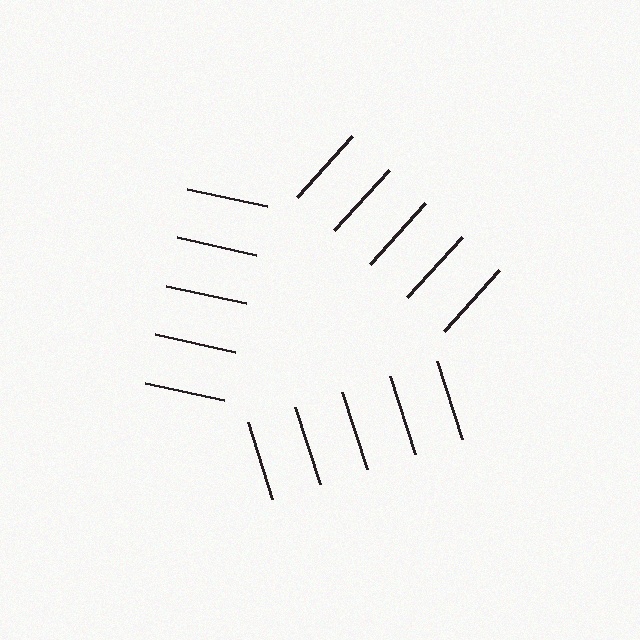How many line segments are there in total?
15 — 5 along each of the 3 edges.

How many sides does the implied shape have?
3 sides — the line-ends trace a triangle.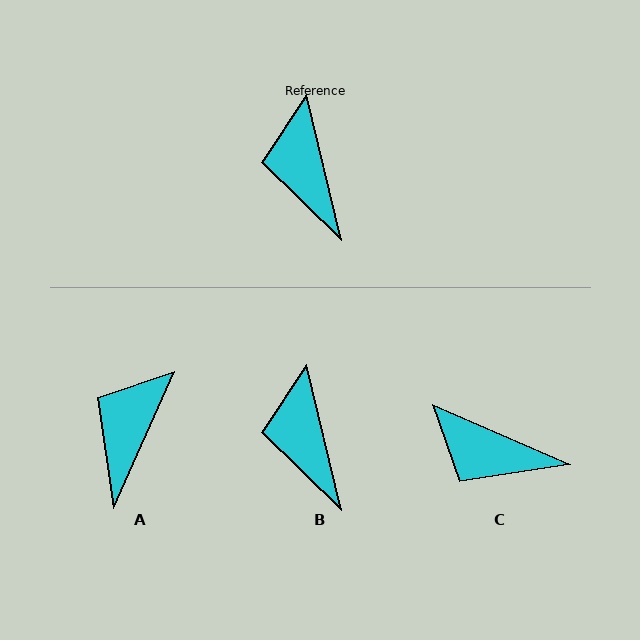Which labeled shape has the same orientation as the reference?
B.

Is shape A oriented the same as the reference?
No, it is off by about 38 degrees.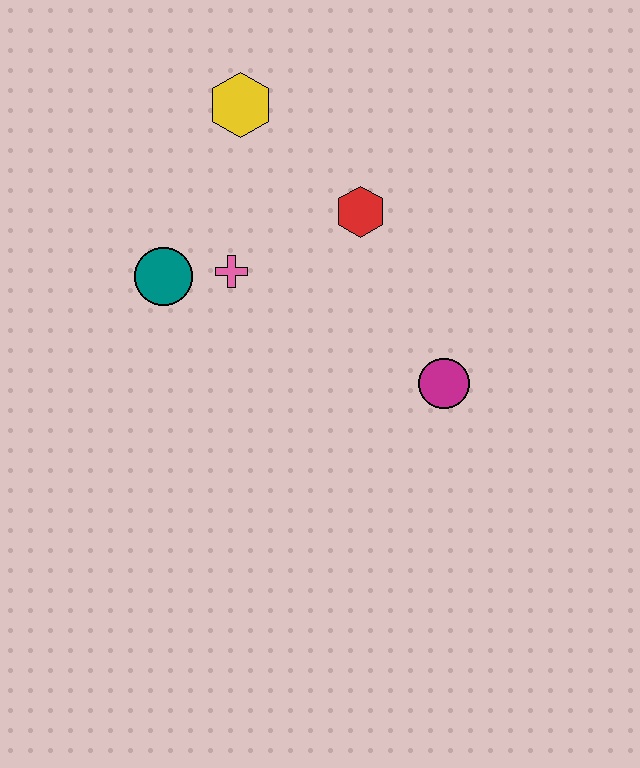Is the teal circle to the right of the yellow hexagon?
No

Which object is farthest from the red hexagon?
The teal circle is farthest from the red hexagon.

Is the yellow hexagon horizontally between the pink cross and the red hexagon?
Yes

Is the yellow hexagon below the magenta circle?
No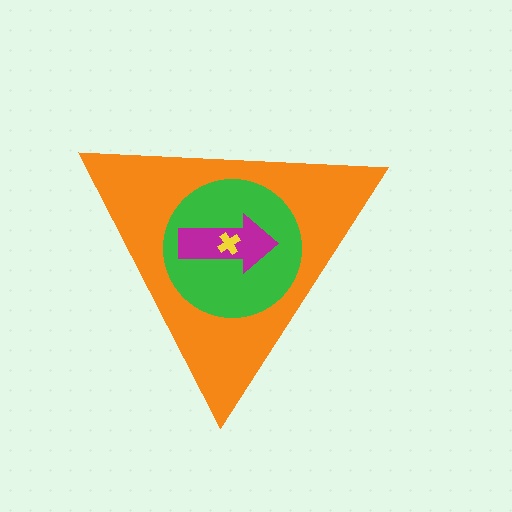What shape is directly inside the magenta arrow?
The yellow cross.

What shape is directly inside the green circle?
The magenta arrow.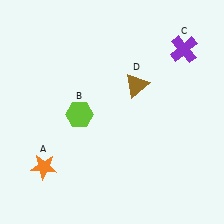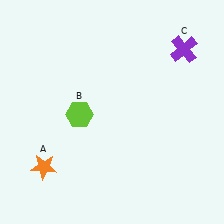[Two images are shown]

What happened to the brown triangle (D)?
The brown triangle (D) was removed in Image 2. It was in the top-right area of Image 1.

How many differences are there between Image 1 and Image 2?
There is 1 difference between the two images.